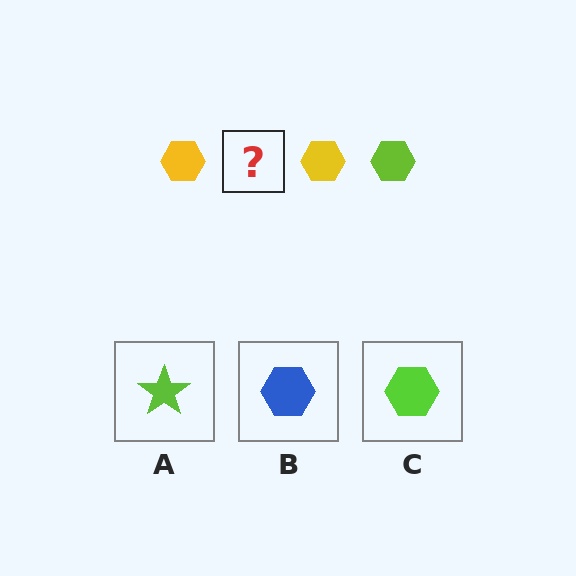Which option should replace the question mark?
Option C.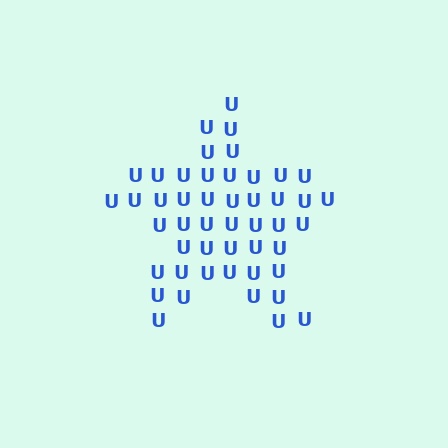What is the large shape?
The large shape is a star.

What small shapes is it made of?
It is made of small letter U's.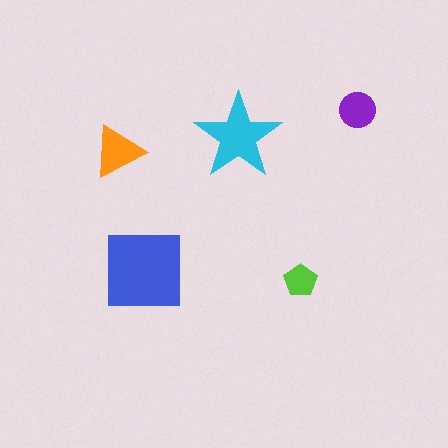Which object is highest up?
The purple circle is topmost.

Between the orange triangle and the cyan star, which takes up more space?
The cyan star.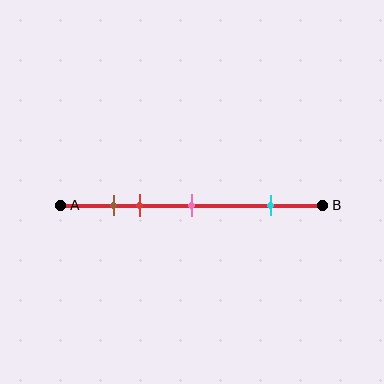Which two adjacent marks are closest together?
The brown and red marks are the closest adjacent pair.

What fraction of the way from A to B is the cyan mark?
The cyan mark is approximately 80% (0.8) of the way from A to B.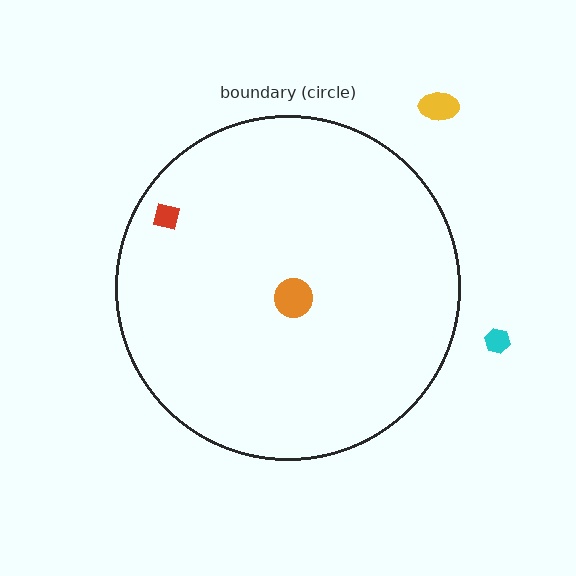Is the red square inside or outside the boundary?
Inside.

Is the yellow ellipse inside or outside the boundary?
Outside.